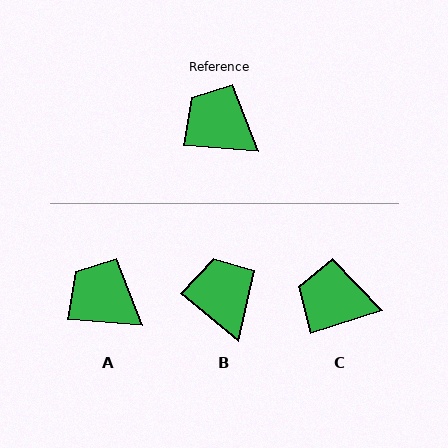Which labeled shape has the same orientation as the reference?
A.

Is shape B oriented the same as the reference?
No, it is off by about 34 degrees.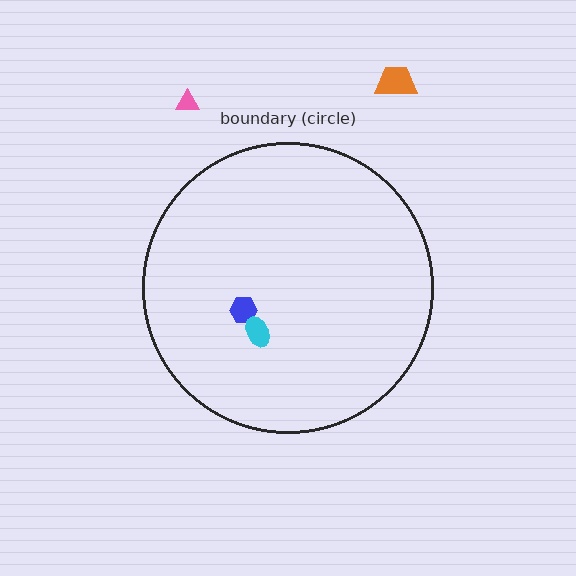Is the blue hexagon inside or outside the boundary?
Inside.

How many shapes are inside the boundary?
2 inside, 2 outside.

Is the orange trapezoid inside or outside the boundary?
Outside.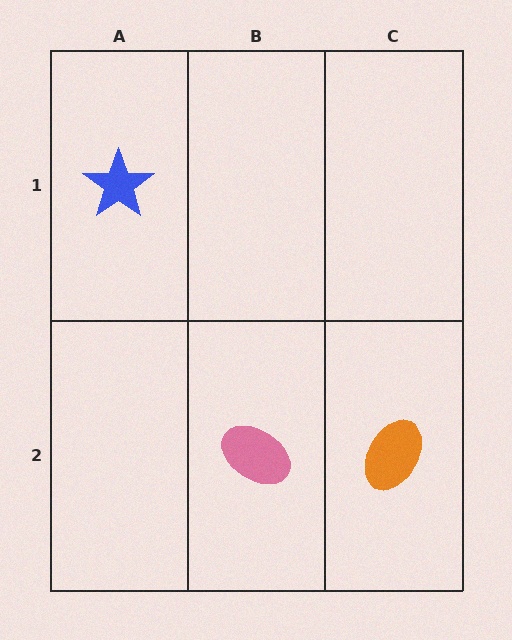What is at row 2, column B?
A pink ellipse.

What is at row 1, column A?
A blue star.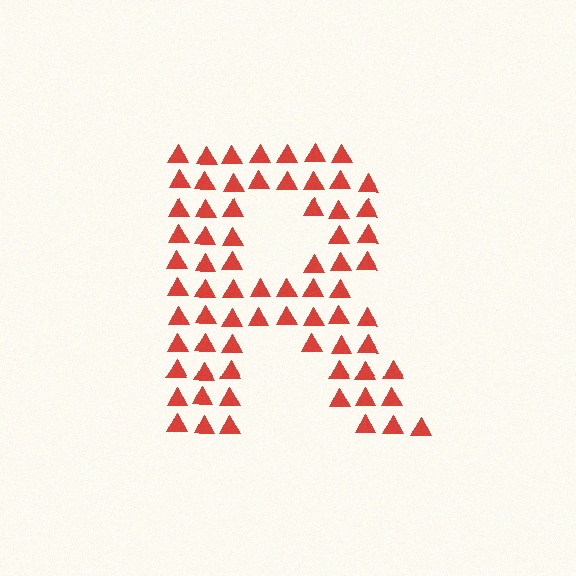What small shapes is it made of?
It is made of small triangles.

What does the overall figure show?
The overall figure shows the letter R.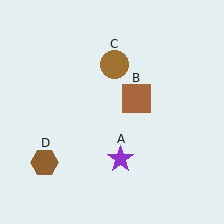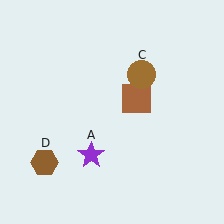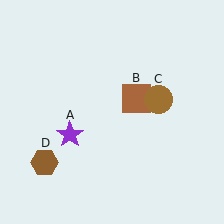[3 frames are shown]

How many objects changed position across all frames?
2 objects changed position: purple star (object A), brown circle (object C).